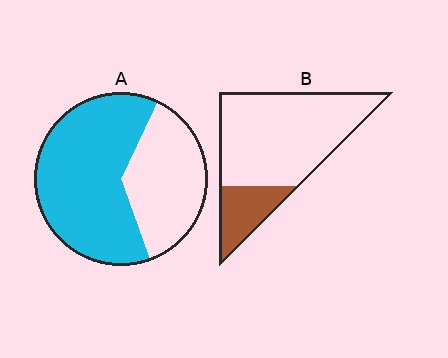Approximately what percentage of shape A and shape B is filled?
A is approximately 65% and B is approximately 20%.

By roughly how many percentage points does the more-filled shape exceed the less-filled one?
By roughly 40 percentage points (A over B).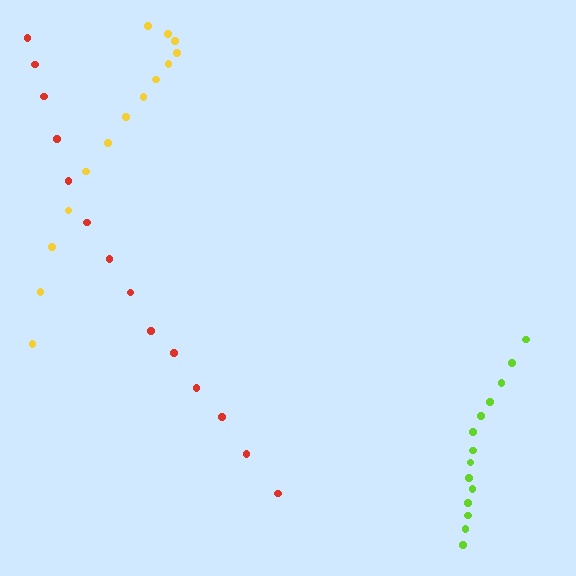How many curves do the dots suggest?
There are 3 distinct paths.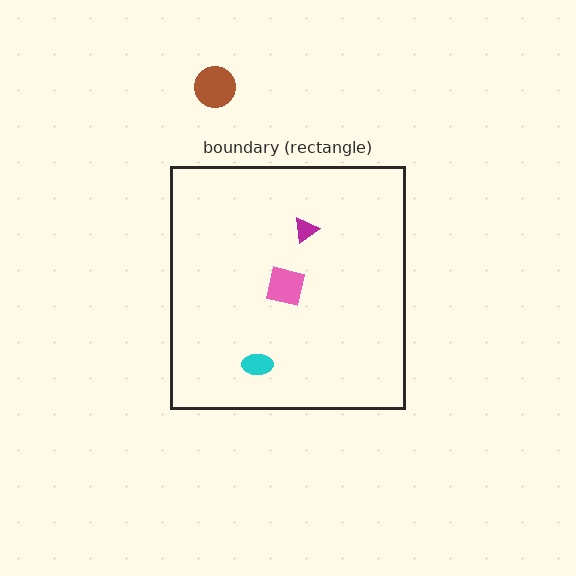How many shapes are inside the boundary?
3 inside, 1 outside.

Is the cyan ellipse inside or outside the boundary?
Inside.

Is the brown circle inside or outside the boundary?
Outside.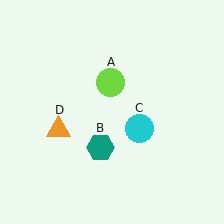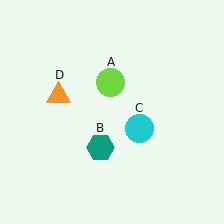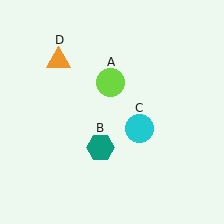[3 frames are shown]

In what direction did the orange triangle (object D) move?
The orange triangle (object D) moved up.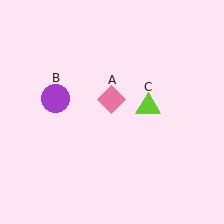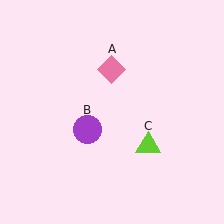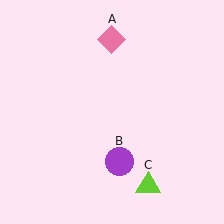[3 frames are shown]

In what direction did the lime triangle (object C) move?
The lime triangle (object C) moved down.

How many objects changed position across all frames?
3 objects changed position: pink diamond (object A), purple circle (object B), lime triangle (object C).